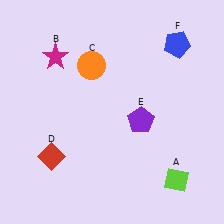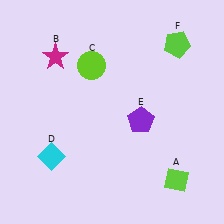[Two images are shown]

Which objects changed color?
C changed from orange to lime. D changed from red to cyan. F changed from blue to lime.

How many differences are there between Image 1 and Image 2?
There are 3 differences between the two images.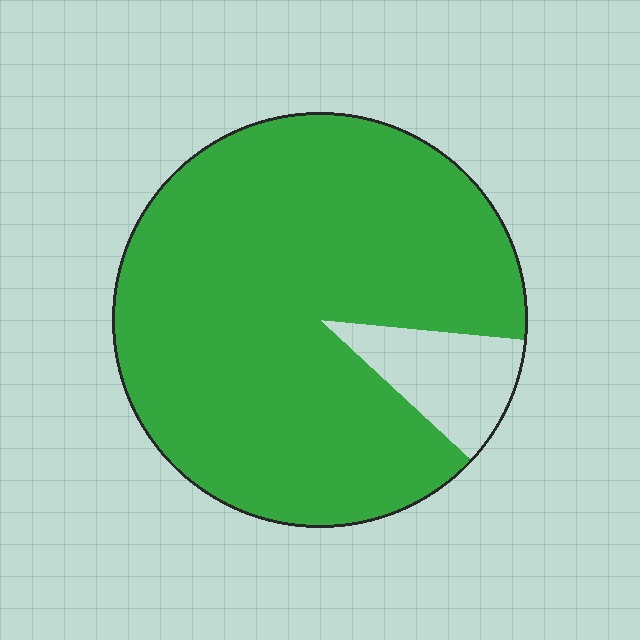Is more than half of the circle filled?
Yes.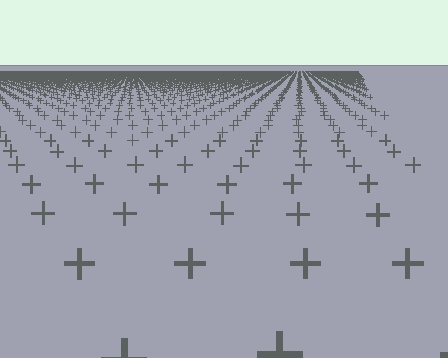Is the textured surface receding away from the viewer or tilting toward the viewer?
The surface is receding away from the viewer. Texture elements get smaller and denser toward the top.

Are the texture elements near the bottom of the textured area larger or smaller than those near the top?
Larger. Near the bottom, elements are closer to the viewer and appear at a bigger on-screen size.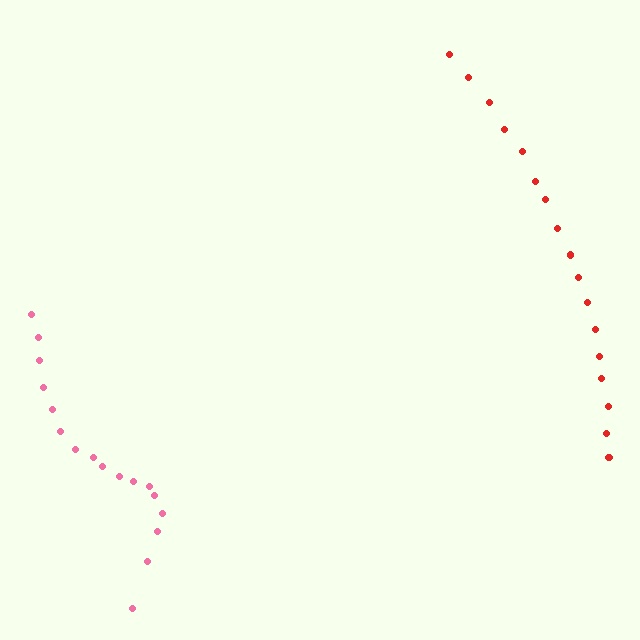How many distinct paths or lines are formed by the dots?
There are 2 distinct paths.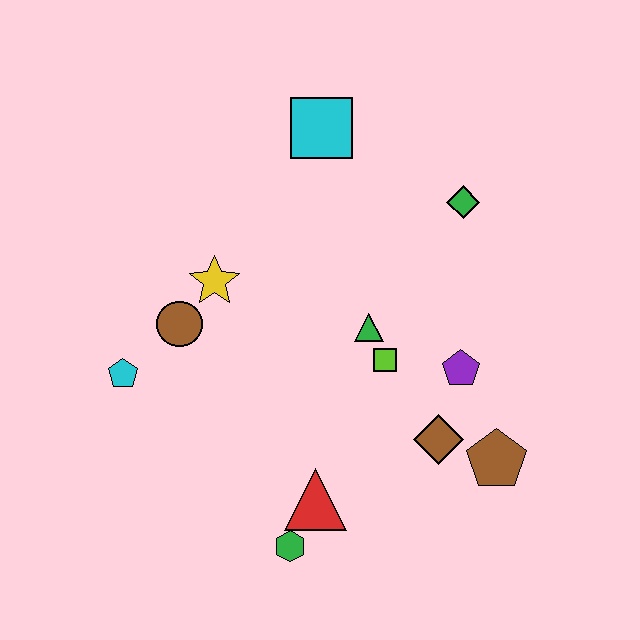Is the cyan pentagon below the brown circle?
Yes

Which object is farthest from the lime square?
The cyan pentagon is farthest from the lime square.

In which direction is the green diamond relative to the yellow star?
The green diamond is to the right of the yellow star.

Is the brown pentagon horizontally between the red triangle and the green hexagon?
No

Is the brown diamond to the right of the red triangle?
Yes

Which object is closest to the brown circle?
The yellow star is closest to the brown circle.